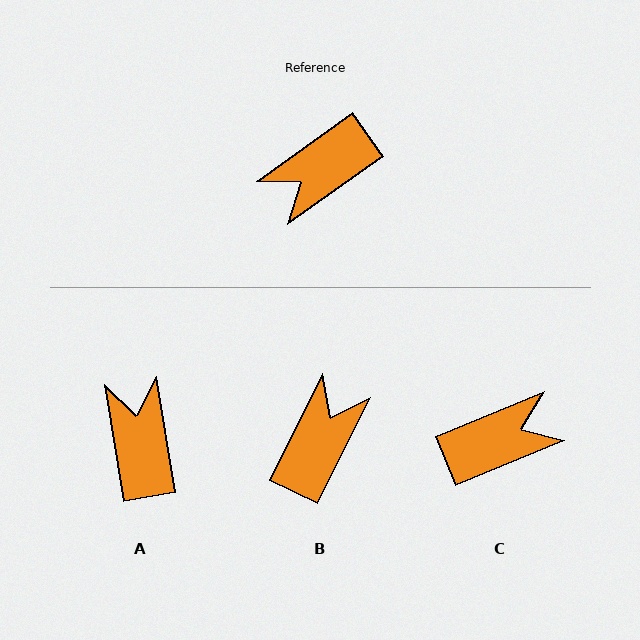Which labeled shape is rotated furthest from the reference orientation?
C, about 167 degrees away.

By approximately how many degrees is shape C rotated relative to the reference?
Approximately 167 degrees counter-clockwise.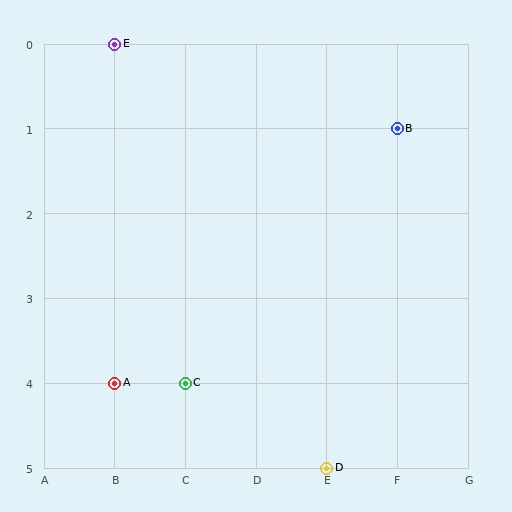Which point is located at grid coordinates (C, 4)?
Point C is at (C, 4).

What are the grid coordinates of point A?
Point A is at grid coordinates (B, 4).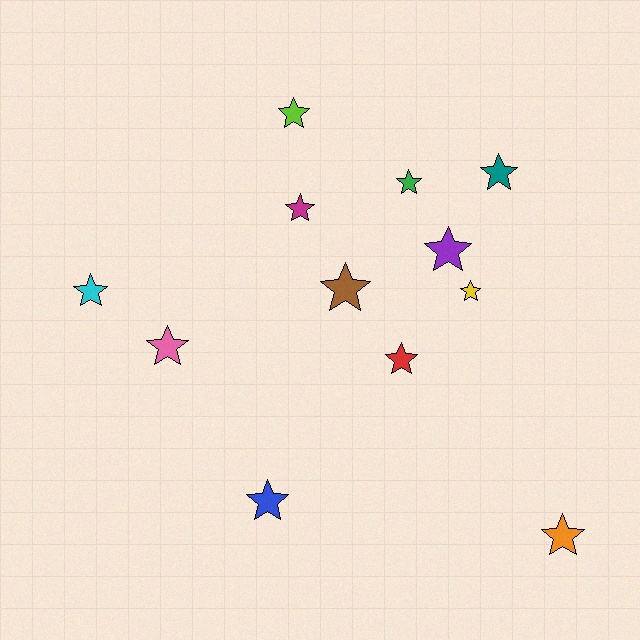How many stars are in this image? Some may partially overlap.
There are 12 stars.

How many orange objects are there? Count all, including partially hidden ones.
There is 1 orange object.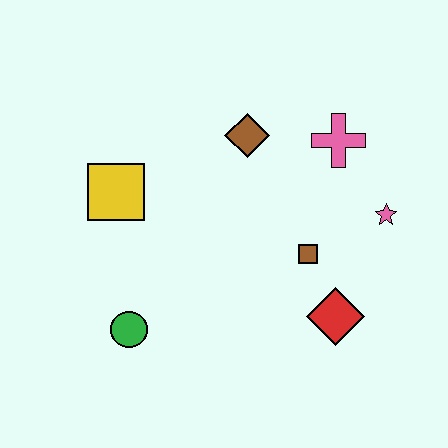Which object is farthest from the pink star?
The green circle is farthest from the pink star.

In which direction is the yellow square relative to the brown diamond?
The yellow square is to the left of the brown diamond.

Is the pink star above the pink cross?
No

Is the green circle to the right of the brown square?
No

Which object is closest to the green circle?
The yellow square is closest to the green circle.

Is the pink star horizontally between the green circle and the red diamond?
No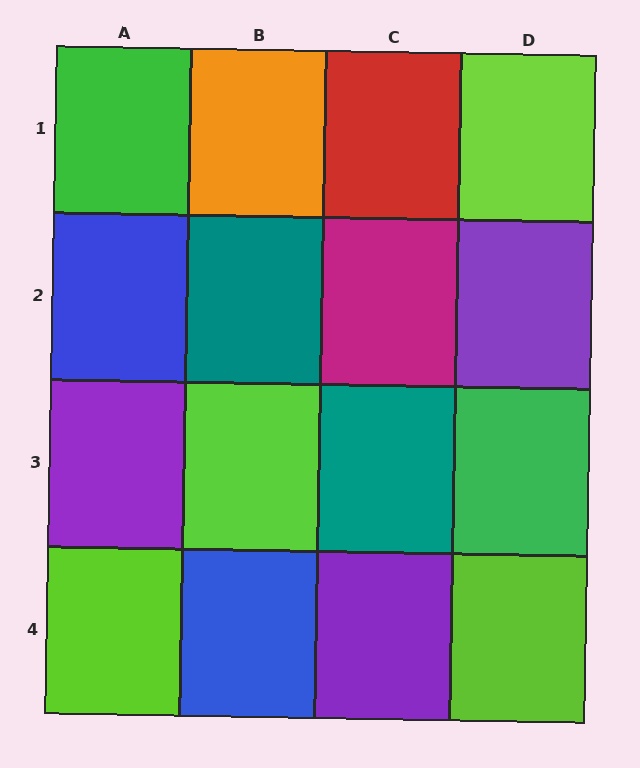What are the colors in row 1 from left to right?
Green, orange, red, lime.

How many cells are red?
1 cell is red.